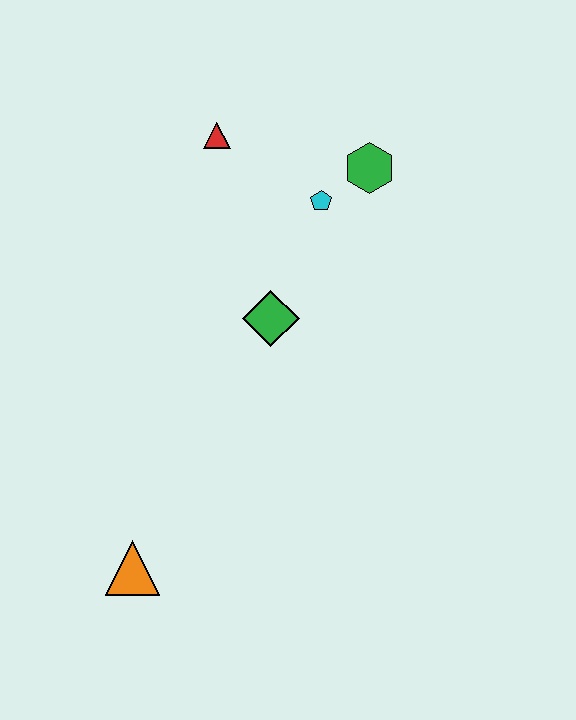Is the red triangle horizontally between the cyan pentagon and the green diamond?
No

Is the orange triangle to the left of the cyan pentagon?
Yes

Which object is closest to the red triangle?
The cyan pentagon is closest to the red triangle.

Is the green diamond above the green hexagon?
No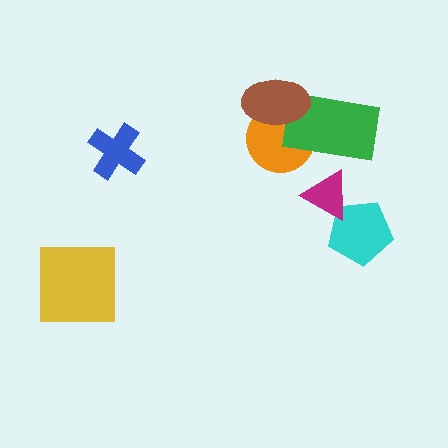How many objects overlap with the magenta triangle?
1 object overlaps with the magenta triangle.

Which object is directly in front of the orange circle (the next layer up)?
The green rectangle is directly in front of the orange circle.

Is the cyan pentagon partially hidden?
Yes, it is partially covered by another shape.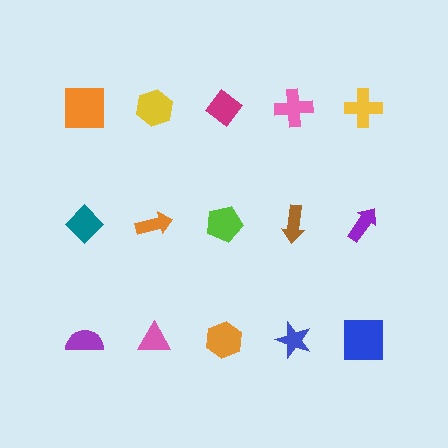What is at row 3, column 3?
An orange hexagon.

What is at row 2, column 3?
A lime pentagon.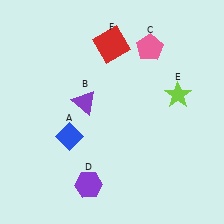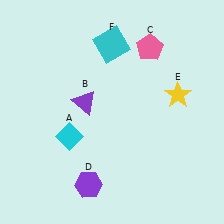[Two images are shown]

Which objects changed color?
A changed from blue to cyan. E changed from lime to yellow. F changed from red to cyan.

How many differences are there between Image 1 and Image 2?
There are 3 differences between the two images.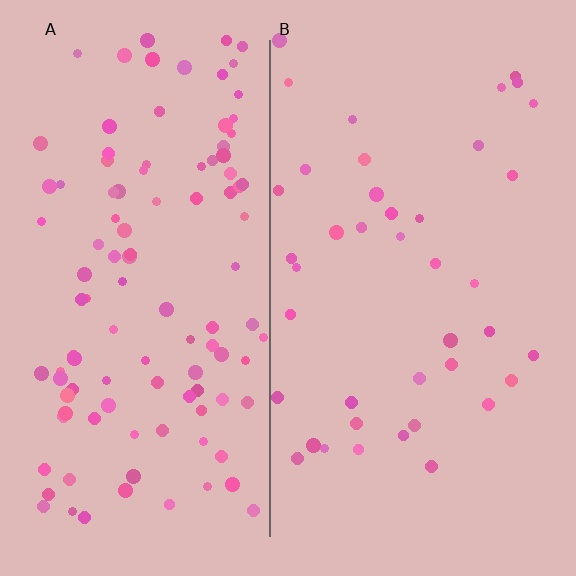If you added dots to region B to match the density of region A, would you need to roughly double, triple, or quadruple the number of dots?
Approximately triple.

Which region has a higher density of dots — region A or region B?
A (the left).